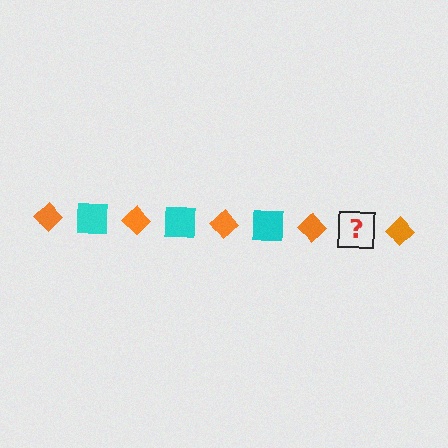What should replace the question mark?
The question mark should be replaced with a cyan square.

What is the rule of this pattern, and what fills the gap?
The rule is that the pattern alternates between orange diamond and cyan square. The gap should be filled with a cyan square.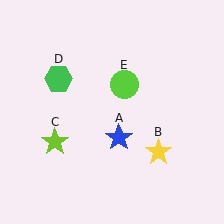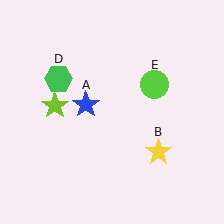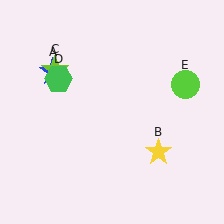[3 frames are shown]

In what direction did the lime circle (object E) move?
The lime circle (object E) moved right.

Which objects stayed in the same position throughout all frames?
Yellow star (object B) and green hexagon (object D) remained stationary.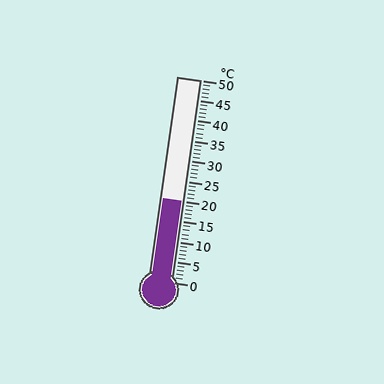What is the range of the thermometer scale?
The thermometer scale ranges from 0°C to 50°C.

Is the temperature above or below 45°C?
The temperature is below 45°C.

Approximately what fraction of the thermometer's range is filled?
The thermometer is filled to approximately 40% of its range.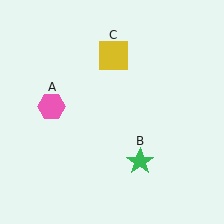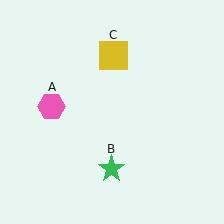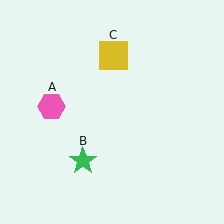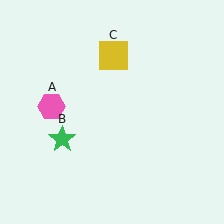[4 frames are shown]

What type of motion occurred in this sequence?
The green star (object B) rotated clockwise around the center of the scene.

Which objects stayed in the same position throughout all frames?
Pink hexagon (object A) and yellow square (object C) remained stationary.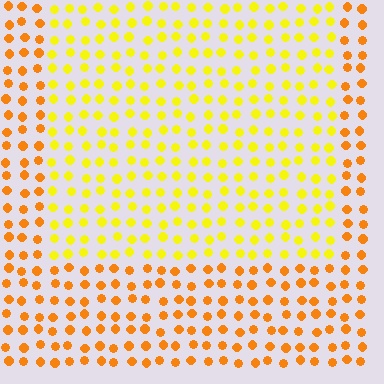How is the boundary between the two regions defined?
The boundary is defined purely by a slight shift in hue (about 30 degrees). Spacing, size, and orientation are identical on both sides.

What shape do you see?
I see a rectangle.